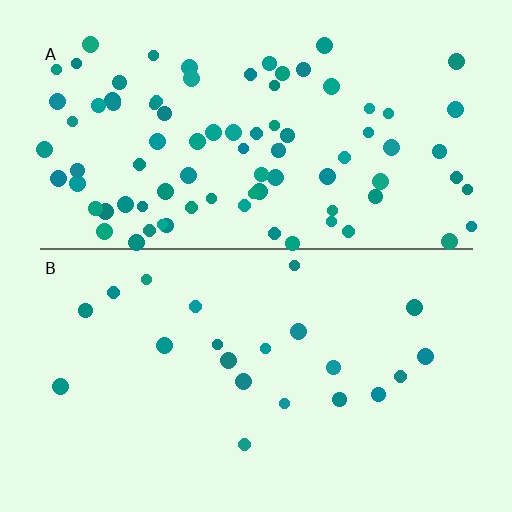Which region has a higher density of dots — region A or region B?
A (the top).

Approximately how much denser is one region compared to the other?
Approximately 4.0× — region A over region B.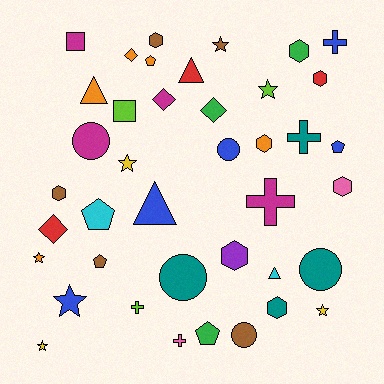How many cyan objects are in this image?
There are 2 cyan objects.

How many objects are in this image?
There are 40 objects.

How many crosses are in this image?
There are 5 crosses.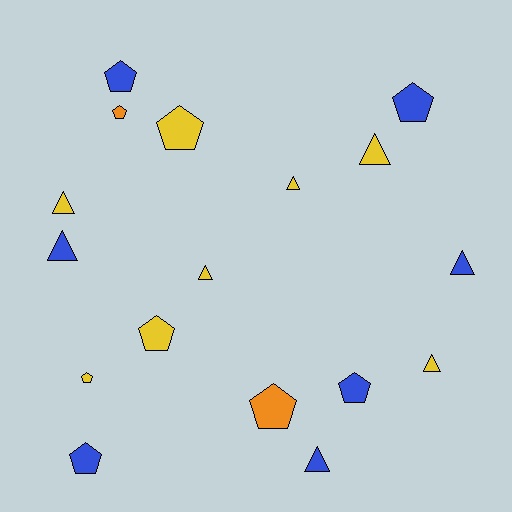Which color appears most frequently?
Yellow, with 8 objects.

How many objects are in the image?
There are 17 objects.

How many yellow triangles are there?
There are 5 yellow triangles.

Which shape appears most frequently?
Pentagon, with 9 objects.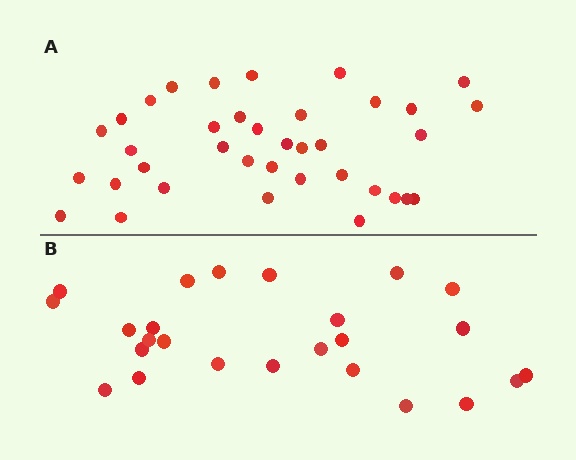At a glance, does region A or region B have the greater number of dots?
Region A (the top region) has more dots.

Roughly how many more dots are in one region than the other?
Region A has roughly 12 or so more dots than region B.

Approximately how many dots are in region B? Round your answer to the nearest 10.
About 20 dots. (The exact count is 25, which rounds to 20.)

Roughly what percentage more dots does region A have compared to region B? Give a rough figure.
About 50% more.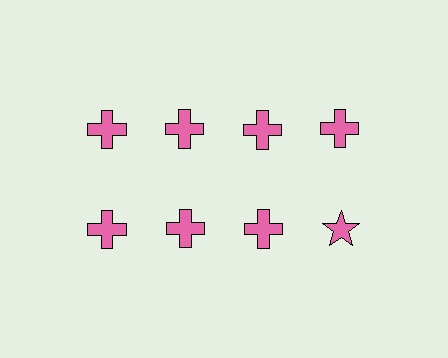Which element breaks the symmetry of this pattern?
The pink star in the second row, second from right column breaks the symmetry. All other shapes are pink crosses.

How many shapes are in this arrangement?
There are 8 shapes arranged in a grid pattern.